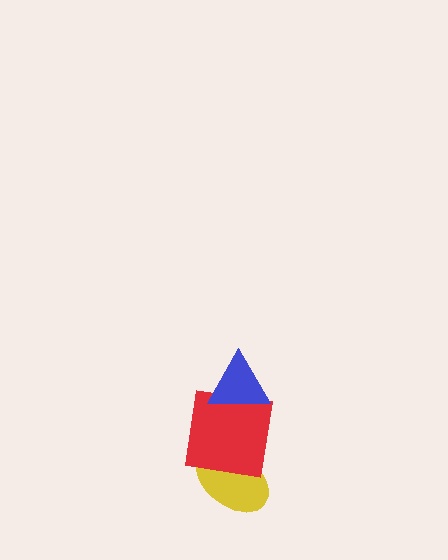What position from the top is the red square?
The red square is 2nd from the top.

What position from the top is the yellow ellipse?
The yellow ellipse is 3rd from the top.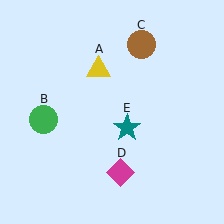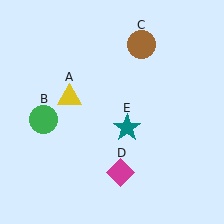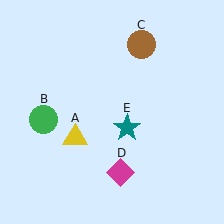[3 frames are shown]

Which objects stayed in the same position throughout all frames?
Green circle (object B) and brown circle (object C) and magenta diamond (object D) and teal star (object E) remained stationary.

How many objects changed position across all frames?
1 object changed position: yellow triangle (object A).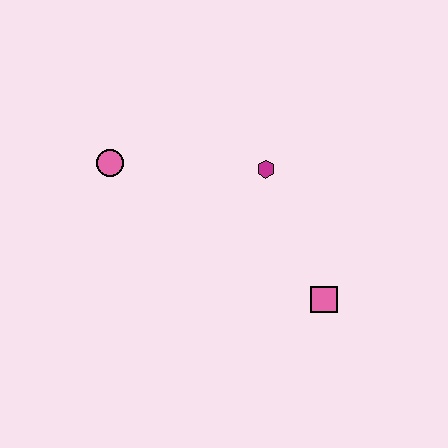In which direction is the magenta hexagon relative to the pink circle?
The magenta hexagon is to the right of the pink circle.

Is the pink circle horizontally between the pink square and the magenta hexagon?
No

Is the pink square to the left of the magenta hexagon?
No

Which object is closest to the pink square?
The magenta hexagon is closest to the pink square.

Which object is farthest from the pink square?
The pink circle is farthest from the pink square.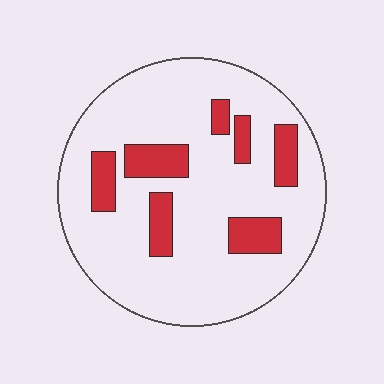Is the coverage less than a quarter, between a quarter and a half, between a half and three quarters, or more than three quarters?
Less than a quarter.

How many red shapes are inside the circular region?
7.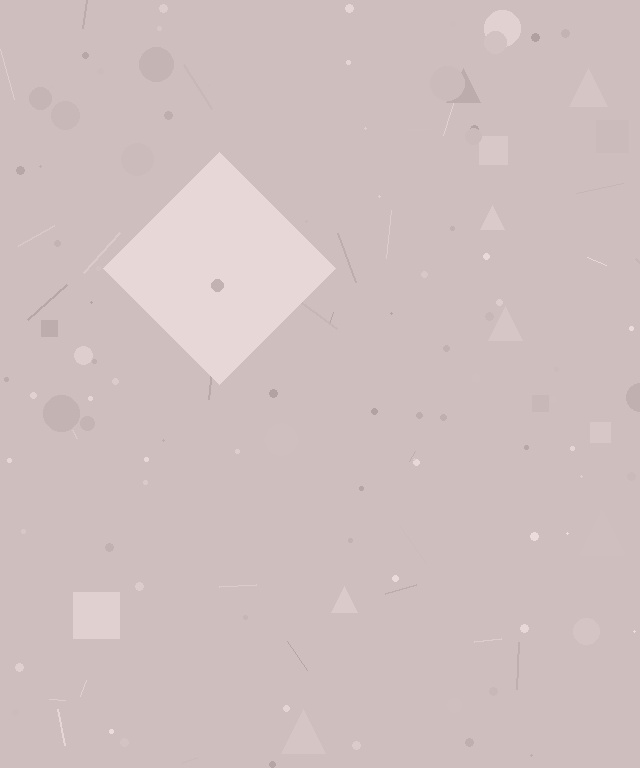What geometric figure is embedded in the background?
A diamond is embedded in the background.